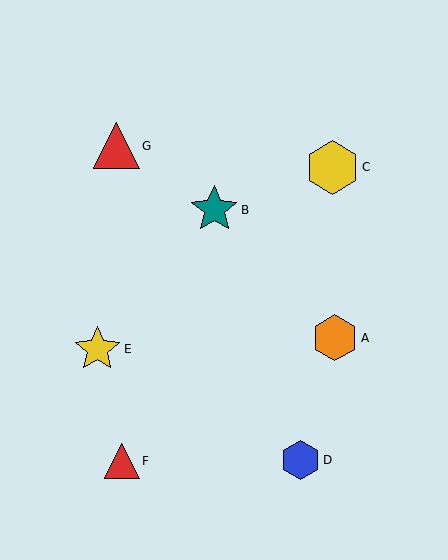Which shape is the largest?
The yellow hexagon (labeled C) is the largest.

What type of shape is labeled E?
Shape E is a yellow star.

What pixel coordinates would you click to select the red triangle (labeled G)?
Click at (116, 146) to select the red triangle G.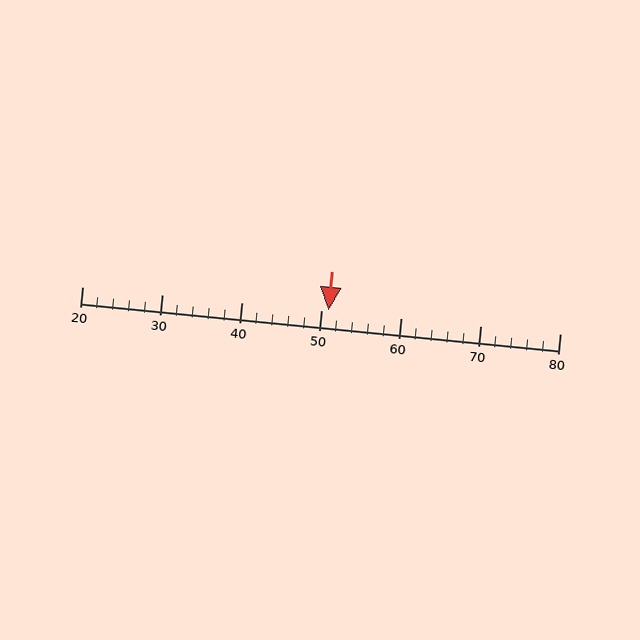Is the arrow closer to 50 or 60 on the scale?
The arrow is closer to 50.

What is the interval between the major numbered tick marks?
The major tick marks are spaced 10 units apart.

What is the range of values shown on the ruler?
The ruler shows values from 20 to 80.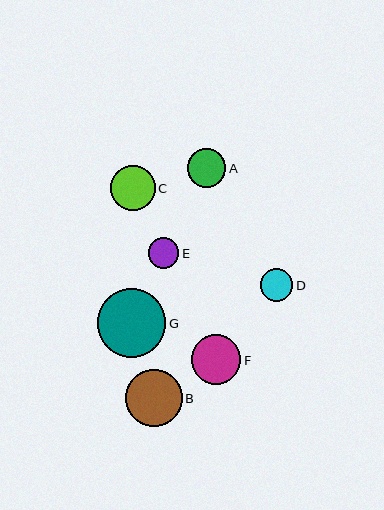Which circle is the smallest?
Circle E is the smallest with a size of approximately 30 pixels.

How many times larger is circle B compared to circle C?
Circle B is approximately 1.3 times the size of circle C.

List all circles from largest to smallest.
From largest to smallest: G, B, F, C, A, D, E.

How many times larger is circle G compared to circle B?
Circle G is approximately 1.2 times the size of circle B.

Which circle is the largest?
Circle G is the largest with a size of approximately 68 pixels.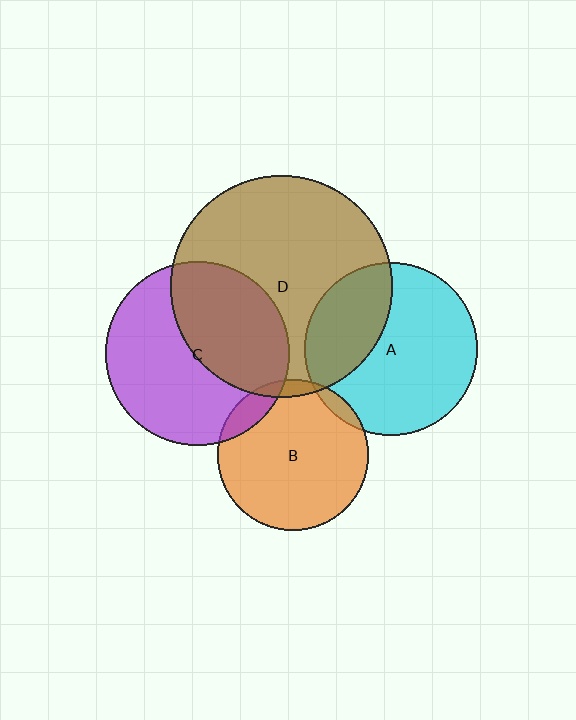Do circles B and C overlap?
Yes.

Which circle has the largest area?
Circle D (brown).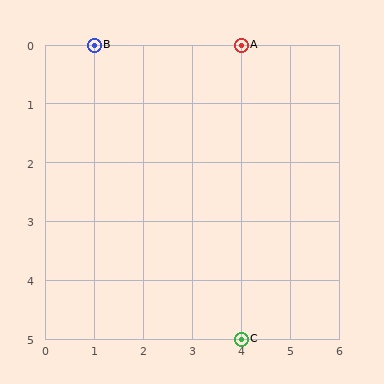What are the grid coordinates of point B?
Point B is at grid coordinates (1, 0).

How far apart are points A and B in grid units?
Points A and B are 3 columns apart.